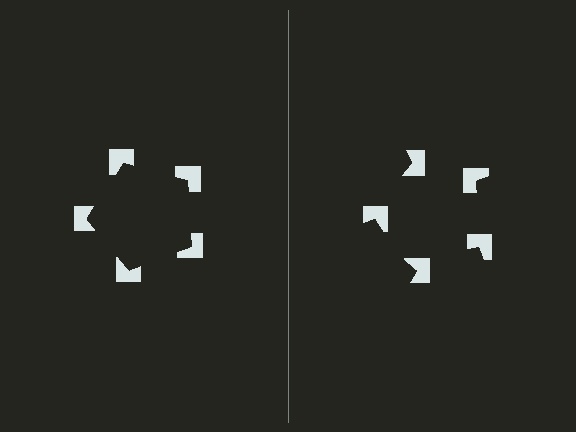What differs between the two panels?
The notched squares are positioned identically on both sides; only the wedge orientations differ. On the left they align to a pentagon; on the right they are misaligned.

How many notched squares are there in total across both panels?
10 — 5 on each side.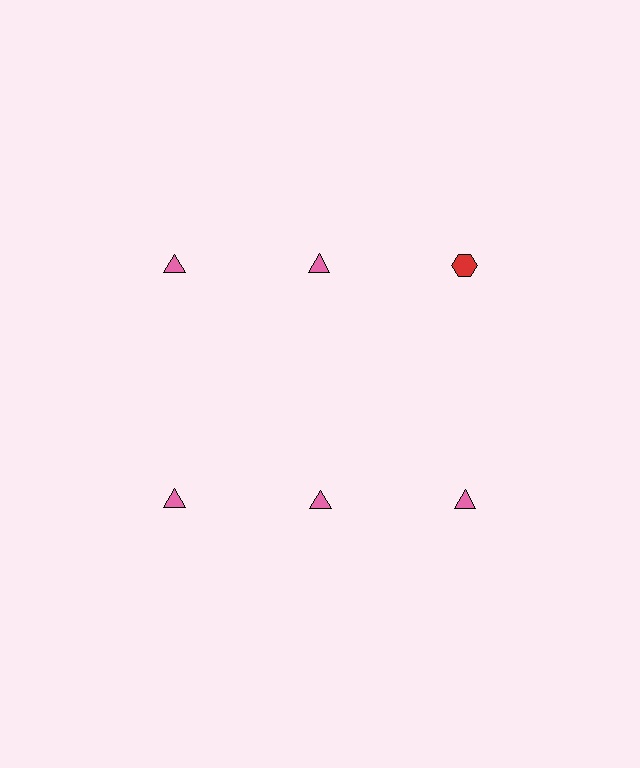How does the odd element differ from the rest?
It differs in both color (red instead of pink) and shape (hexagon instead of triangle).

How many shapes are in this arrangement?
There are 6 shapes arranged in a grid pattern.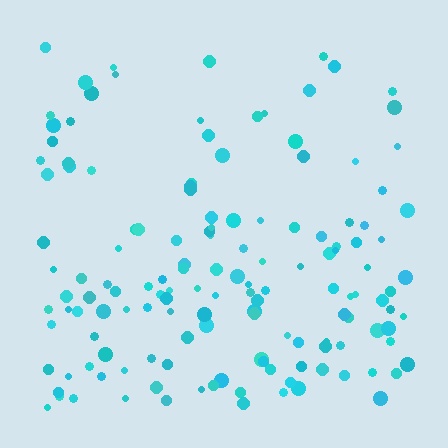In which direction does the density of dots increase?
From top to bottom, with the bottom side densest.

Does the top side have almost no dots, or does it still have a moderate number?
Still a moderate number, just noticeably fewer than the bottom.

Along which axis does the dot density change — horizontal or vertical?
Vertical.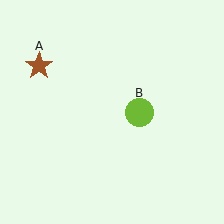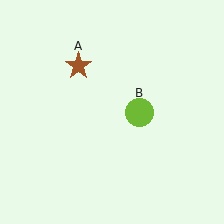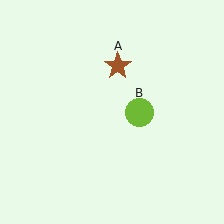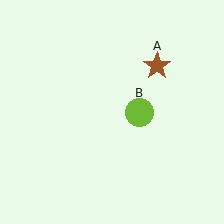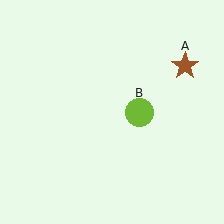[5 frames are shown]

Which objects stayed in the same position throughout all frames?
Lime circle (object B) remained stationary.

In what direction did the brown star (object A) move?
The brown star (object A) moved right.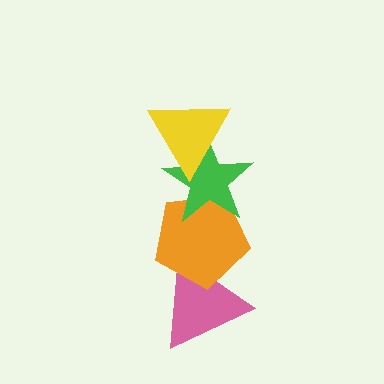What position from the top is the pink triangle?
The pink triangle is 4th from the top.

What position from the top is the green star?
The green star is 2nd from the top.